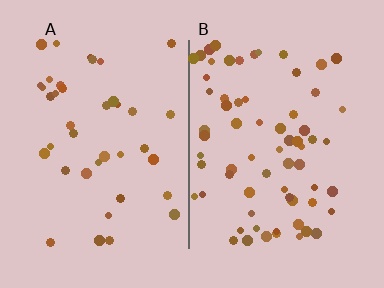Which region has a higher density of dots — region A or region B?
B (the right).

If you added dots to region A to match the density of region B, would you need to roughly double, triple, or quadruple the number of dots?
Approximately double.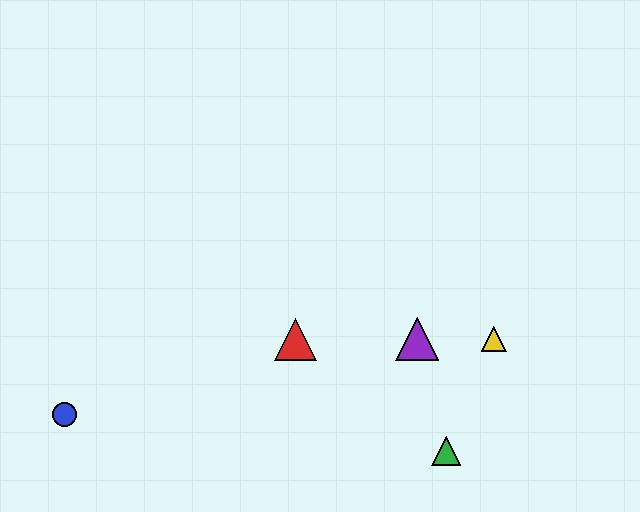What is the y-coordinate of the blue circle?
The blue circle is at y≈414.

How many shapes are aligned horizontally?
3 shapes (the red triangle, the yellow triangle, the purple triangle) are aligned horizontally.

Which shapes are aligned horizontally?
The red triangle, the yellow triangle, the purple triangle are aligned horizontally.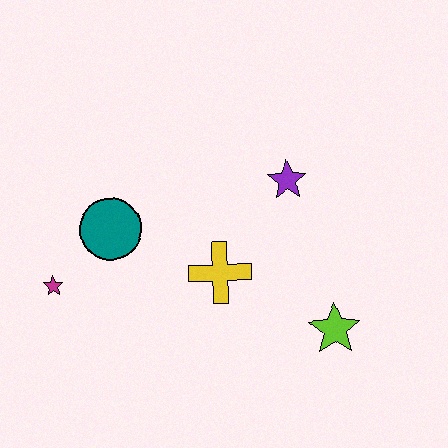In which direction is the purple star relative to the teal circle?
The purple star is to the right of the teal circle.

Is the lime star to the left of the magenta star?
No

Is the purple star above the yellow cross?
Yes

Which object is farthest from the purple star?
The magenta star is farthest from the purple star.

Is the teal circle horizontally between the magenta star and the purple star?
Yes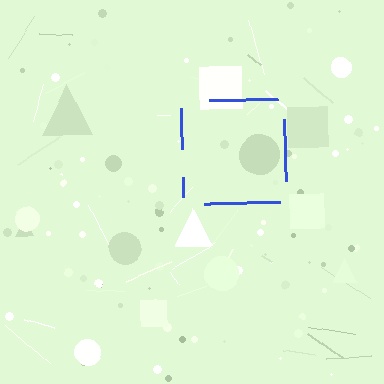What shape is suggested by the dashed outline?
The dashed outline suggests a square.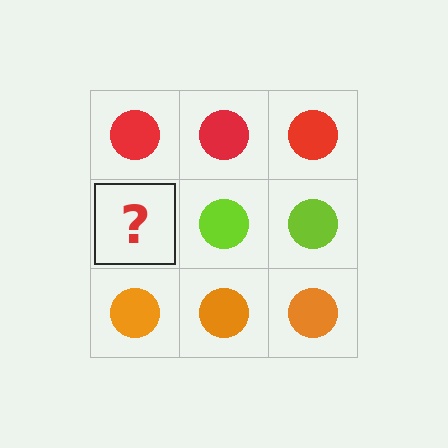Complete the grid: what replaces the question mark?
The question mark should be replaced with a lime circle.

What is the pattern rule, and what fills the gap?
The rule is that each row has a consistent color. The gap should be filled with a lime circle.